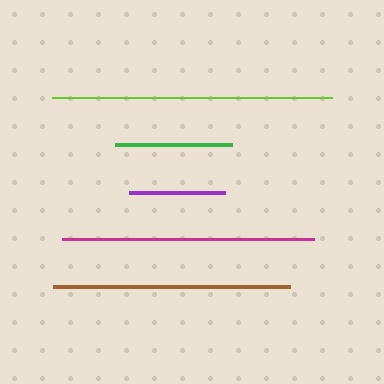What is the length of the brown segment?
The brown segment is approximately 237 pixels long.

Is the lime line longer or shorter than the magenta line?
The lime line is longer than the magenta line.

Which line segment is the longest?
The lime line is the longest at approximately 280 pixels.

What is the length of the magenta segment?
The magenta segment is approximately 253 pixels long.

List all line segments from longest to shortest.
From longest to shortest: lime, magenta, brown, green, purple.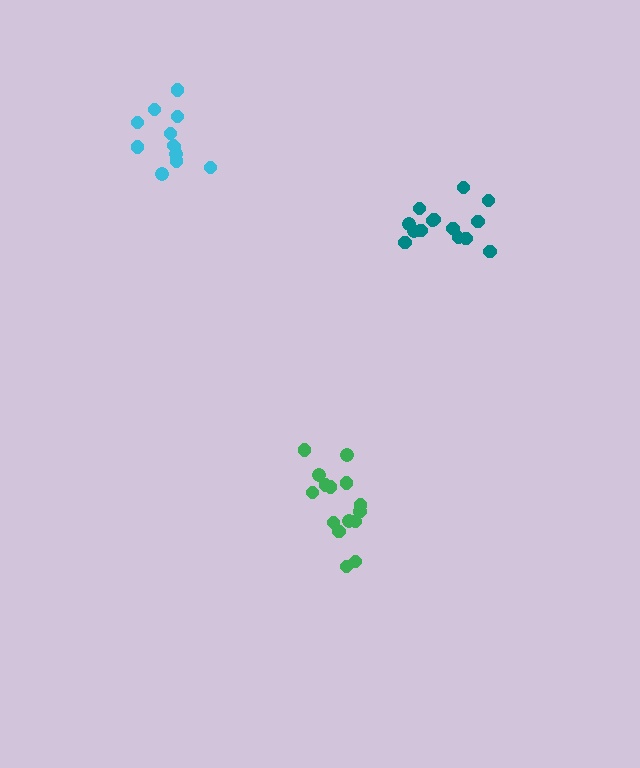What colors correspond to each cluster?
The clusters are colored: cyan, green, teal.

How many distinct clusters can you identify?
There are 3 distinct clusters.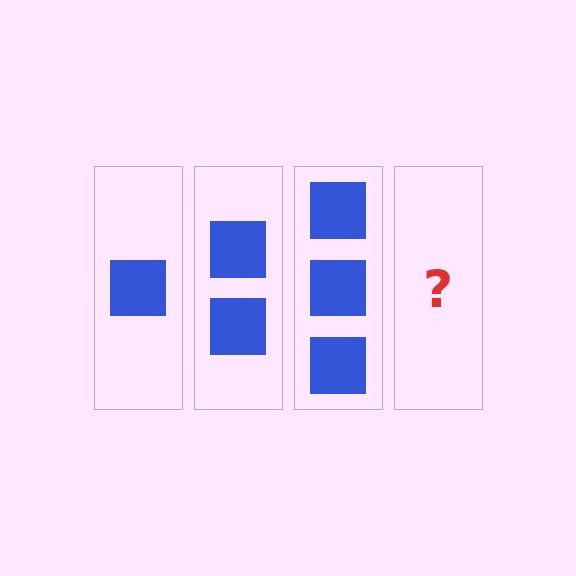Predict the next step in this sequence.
The next step is 4 squares.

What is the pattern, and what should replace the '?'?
The pattern is that each step adds one more square. The '?' should be 4 squares.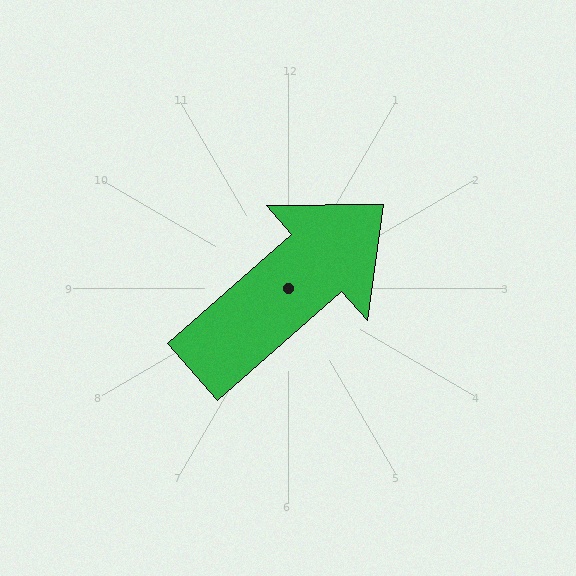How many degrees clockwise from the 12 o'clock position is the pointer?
Approximately 49 degrees.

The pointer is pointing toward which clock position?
Roughly 2 o'clock.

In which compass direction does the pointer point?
Northeast.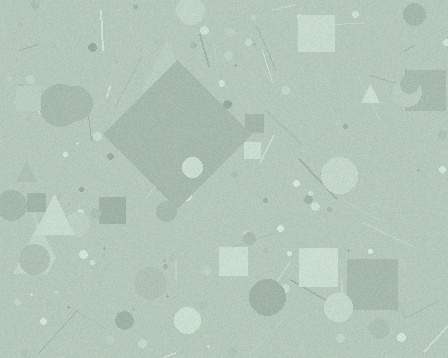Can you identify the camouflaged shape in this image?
The camouflaged shape is a diamond.